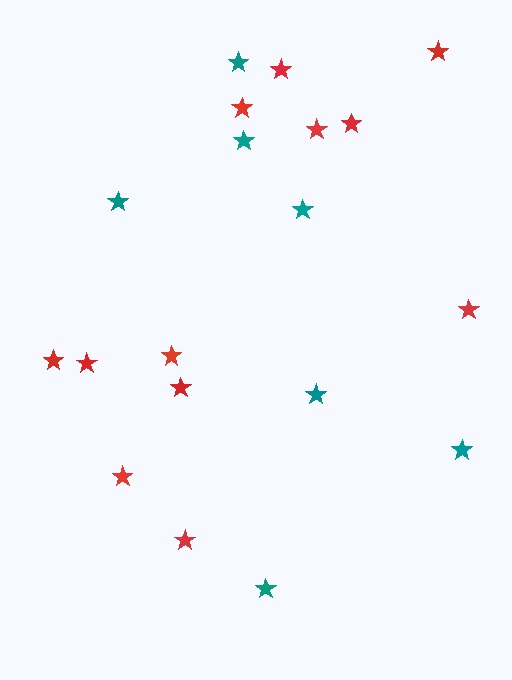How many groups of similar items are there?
There are 2 groups: one group of red stars (12) and one group of teal stars (7).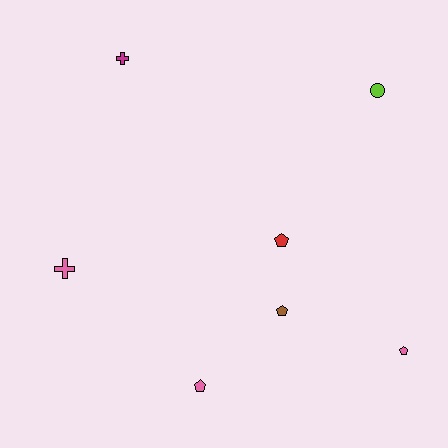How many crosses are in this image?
There are 2 crosses.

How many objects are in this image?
There are 7 objects.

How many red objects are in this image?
There is 1 red object.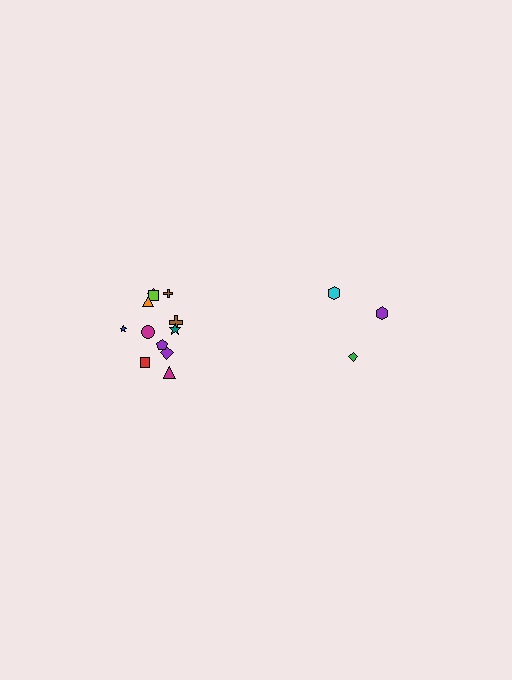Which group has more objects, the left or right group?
The left group.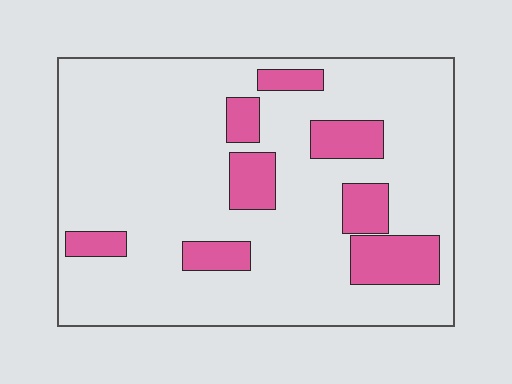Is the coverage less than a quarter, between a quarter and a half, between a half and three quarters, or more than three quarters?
Less than a quarter.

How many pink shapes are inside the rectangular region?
8.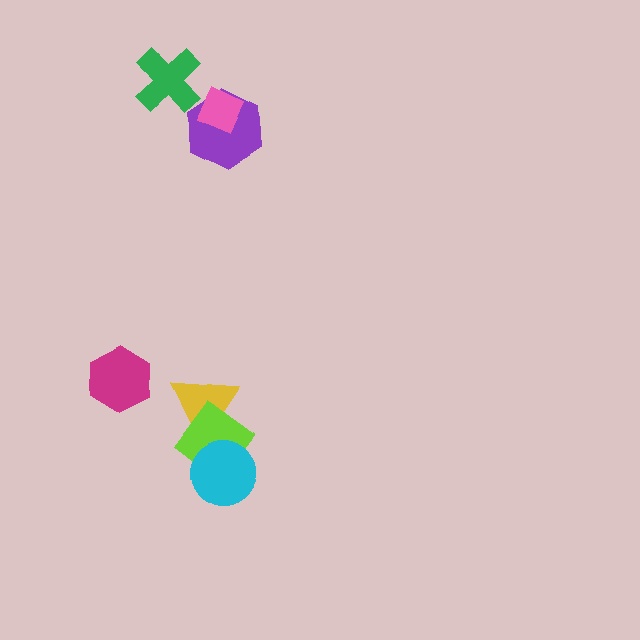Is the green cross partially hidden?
No, no other shape covers it.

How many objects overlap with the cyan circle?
1 object overlaps with the cyan circle.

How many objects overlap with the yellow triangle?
1 object overlaps with the yellow triangle.